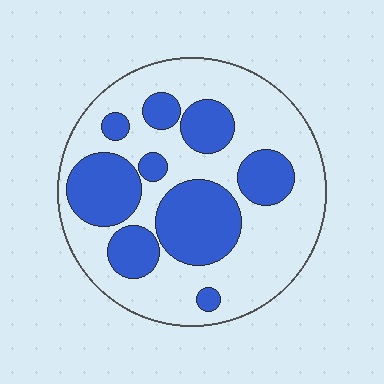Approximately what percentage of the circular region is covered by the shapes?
Approximately 35%.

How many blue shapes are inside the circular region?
9.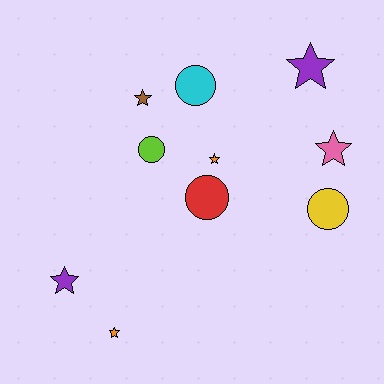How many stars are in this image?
There are 6 stars.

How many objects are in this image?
There are 10 objects.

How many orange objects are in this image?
There are 2 orange objects.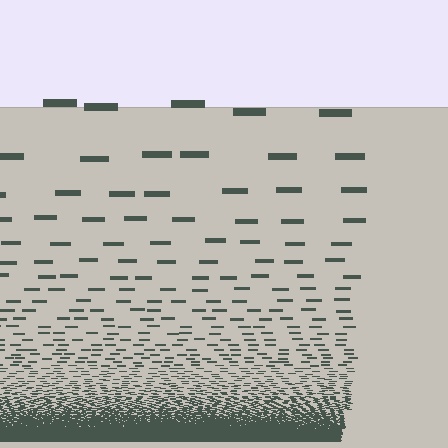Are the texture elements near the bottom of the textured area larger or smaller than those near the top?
Smaller. The gradient is inverted — elements near the bottom are smaller and denser.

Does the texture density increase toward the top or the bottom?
Density increases toward the bottom.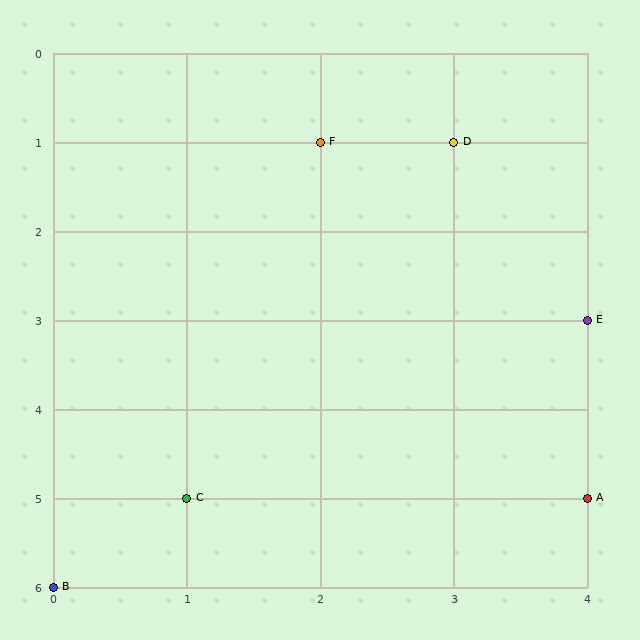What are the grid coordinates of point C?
Point C is at grid coordinates (1, 5).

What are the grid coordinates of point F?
Point F is at grid coordinates (2, 1).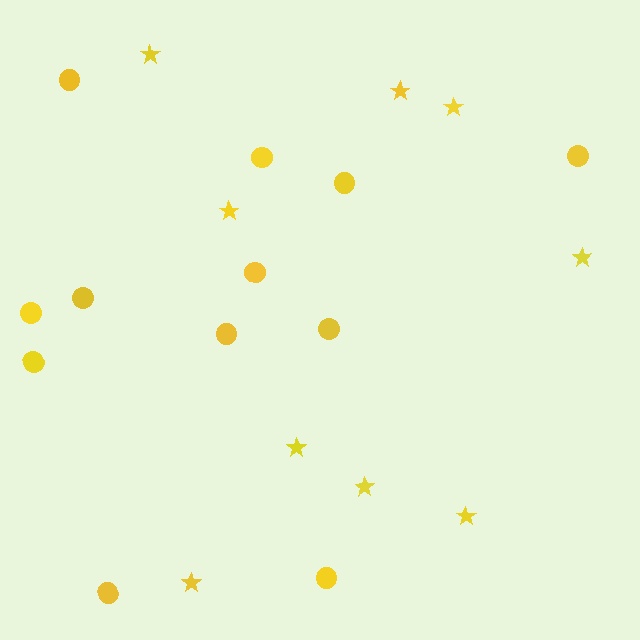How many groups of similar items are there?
There are 2 groups: one group of stars (9) and one group of circles (12).